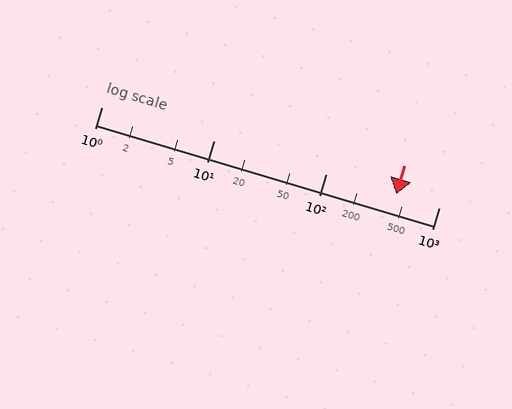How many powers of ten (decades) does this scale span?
The scale spans 3 decades, from 1 to 1000.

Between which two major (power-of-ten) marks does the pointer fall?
The pointer is between 100 and 1000.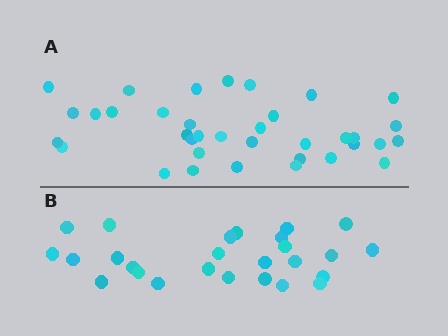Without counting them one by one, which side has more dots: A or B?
Region A (the top region) has more dots.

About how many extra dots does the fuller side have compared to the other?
Region A has roughly 10 or so more dots than region B.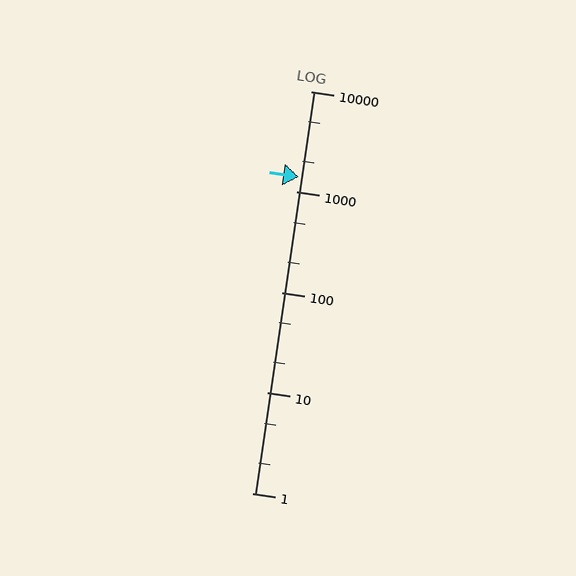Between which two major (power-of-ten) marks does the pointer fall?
The pointer is between 1000 and 10000.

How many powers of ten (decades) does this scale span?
The scale spans 4 decades, from 1 to 10000.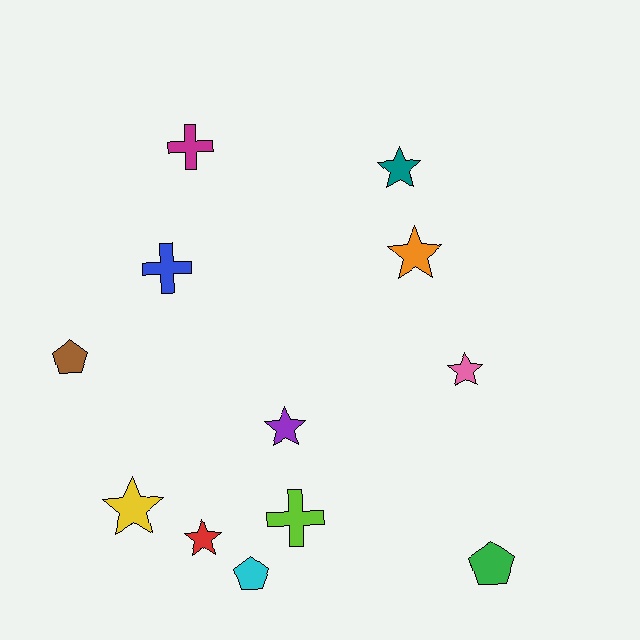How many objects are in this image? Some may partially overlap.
There are 12 objects.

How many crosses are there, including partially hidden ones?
There are 3 crosses.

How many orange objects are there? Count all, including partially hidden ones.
There is 1 orange object.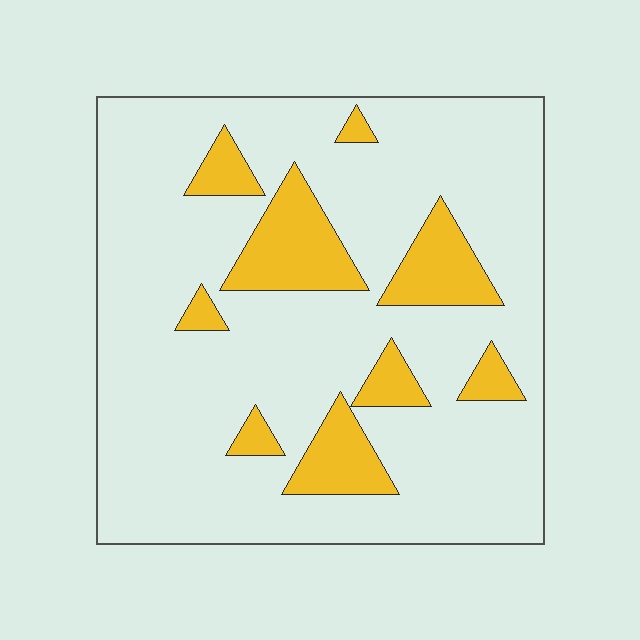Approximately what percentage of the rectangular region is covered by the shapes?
Approximately 20%.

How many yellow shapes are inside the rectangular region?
9.